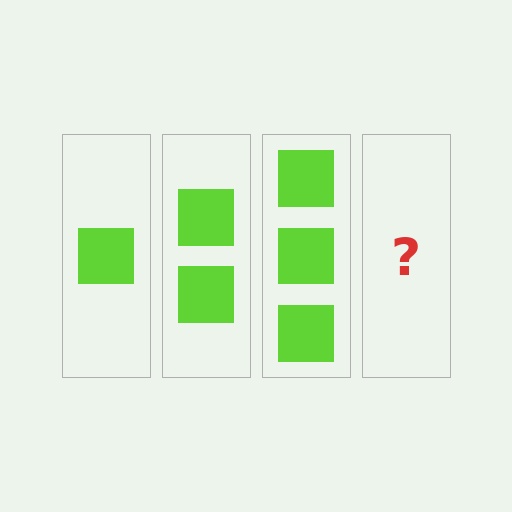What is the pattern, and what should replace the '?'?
The pattern is that each step adds one more square. The '?' should be 4 squares.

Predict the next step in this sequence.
The next step is 4 squares.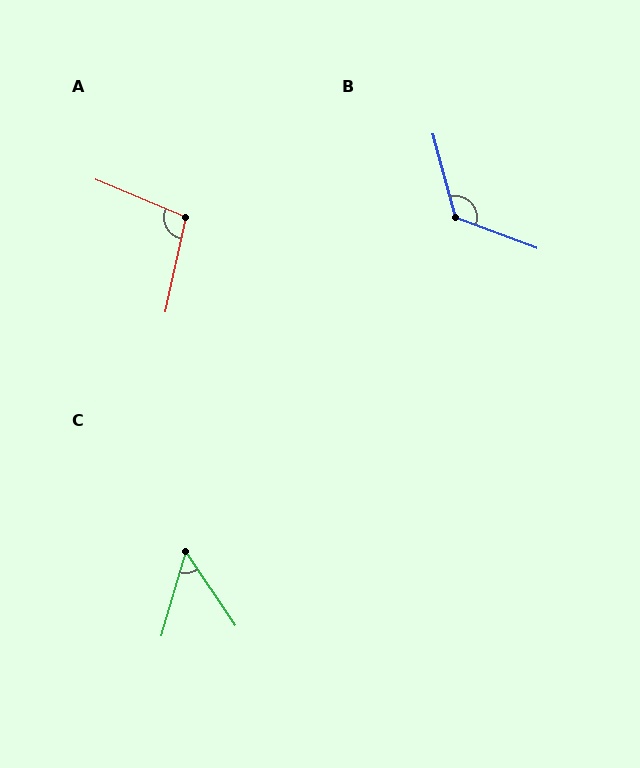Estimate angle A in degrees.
Approximately 101 degrees.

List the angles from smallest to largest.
C (50°), A (101°), B (126°).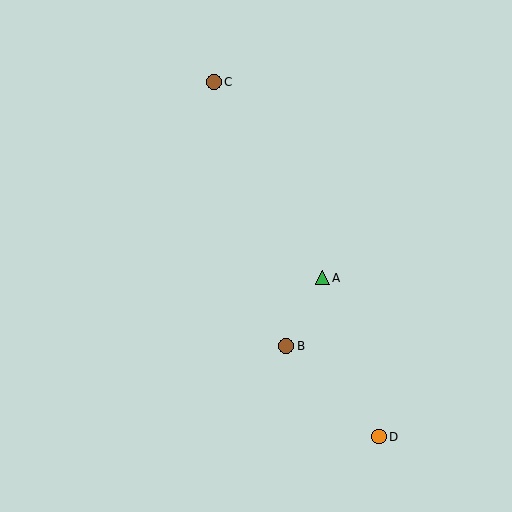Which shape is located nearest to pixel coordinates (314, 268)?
The green triangle (labeled A) at (322, 278) is nearest to that location.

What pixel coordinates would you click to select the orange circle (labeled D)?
Click at (379, 437) to select the orange circle D.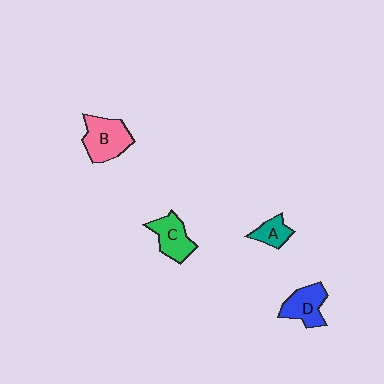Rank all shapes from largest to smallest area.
From largest to smallest: B (pink), D (blue), C (green), A (teal).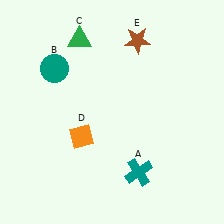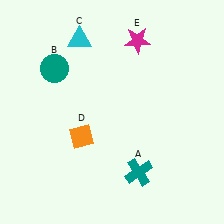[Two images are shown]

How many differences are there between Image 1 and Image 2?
There are 2 differences between the two images.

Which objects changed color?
C changed from green to cyan. E changed from brown to magenta.